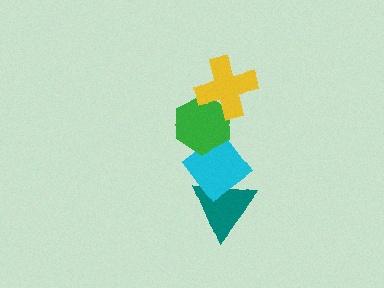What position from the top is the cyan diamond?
The cyan diamond is 3rd from the top.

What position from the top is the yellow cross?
The yellow cross is 1st from the top.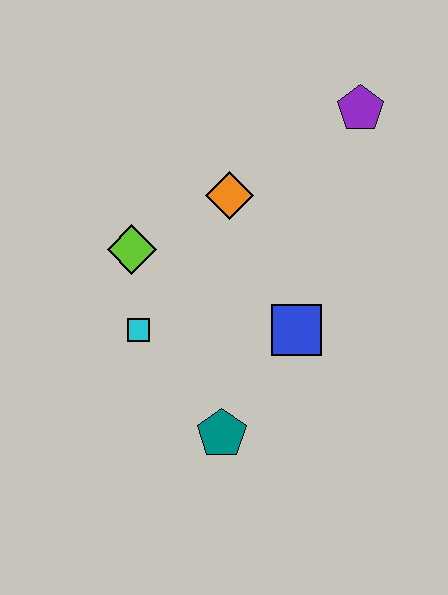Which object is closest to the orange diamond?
The lime diamond is closest to the orange diamond.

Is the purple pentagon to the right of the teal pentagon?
Yes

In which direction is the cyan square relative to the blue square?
The cyan square is to the left of the blue square.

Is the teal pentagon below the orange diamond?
Yes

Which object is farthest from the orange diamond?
The teal pentagon is farthest from the orange diamond.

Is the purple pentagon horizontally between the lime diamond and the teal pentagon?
No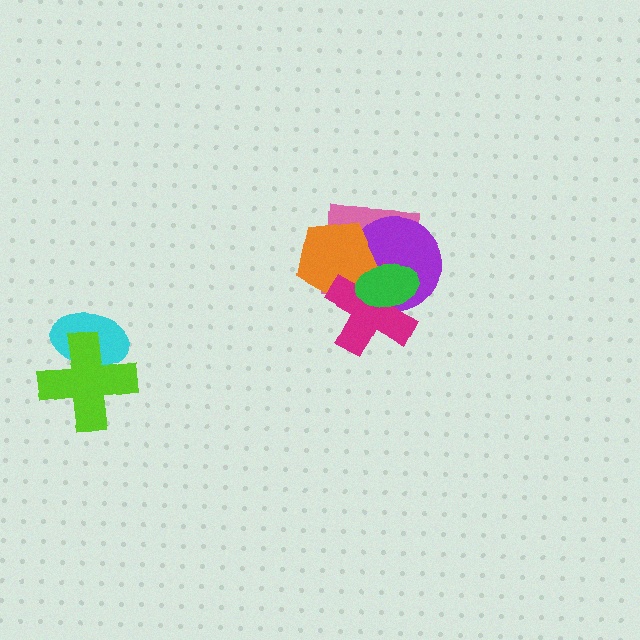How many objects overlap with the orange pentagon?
4 objects overlap with the orange pentagon.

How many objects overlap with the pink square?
4 objects overlap with the pink square.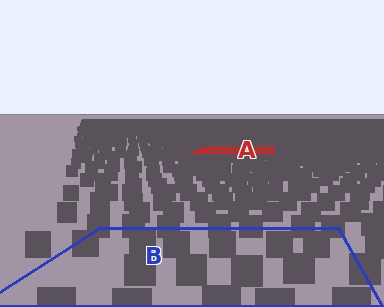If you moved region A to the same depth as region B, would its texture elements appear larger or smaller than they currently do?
They would appear larger. At a closer depth, the same texture elements are projected at a bigger on-screen size.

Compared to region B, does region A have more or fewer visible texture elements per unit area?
Region A has more texture elements per unit area — they are packed more densely because it is farther away.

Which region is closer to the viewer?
Region B is closer. The texture elements there are larger and more spread out.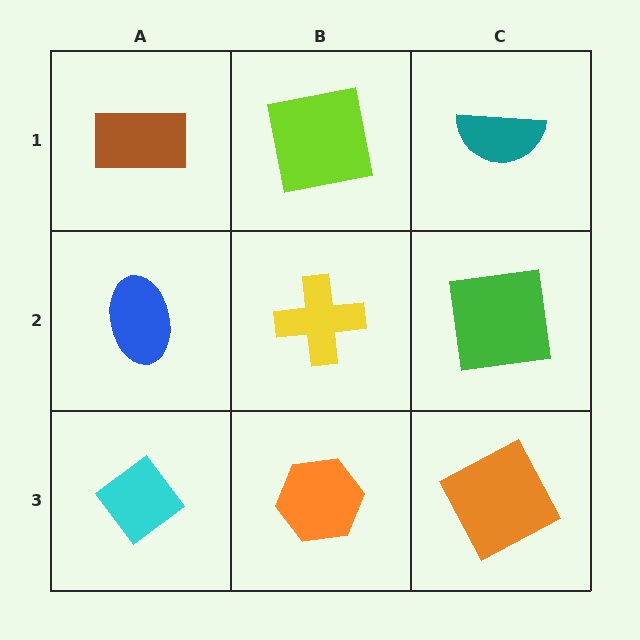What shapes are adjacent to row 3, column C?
A green square (row 2, column C), an orange hexagon (row 3, column B).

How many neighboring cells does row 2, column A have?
3.